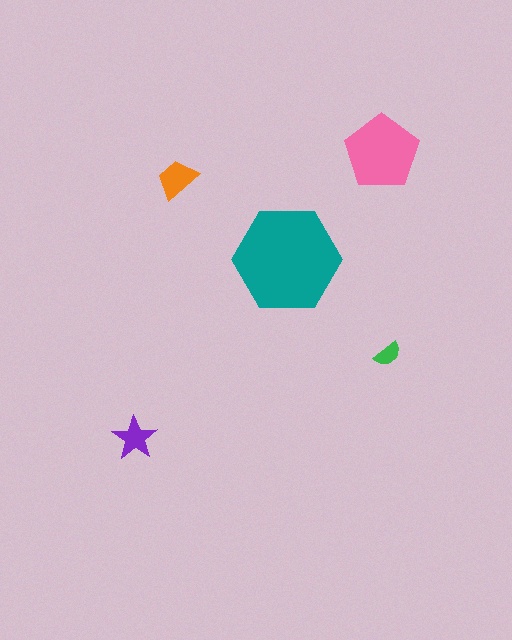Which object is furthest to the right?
The green semicircle is rightmost.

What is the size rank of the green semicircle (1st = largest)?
5th.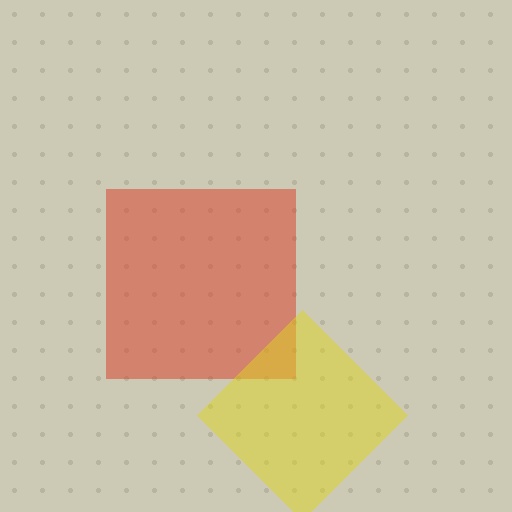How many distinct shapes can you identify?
There are 2 distinct shapes: a red square, a yellow diamond.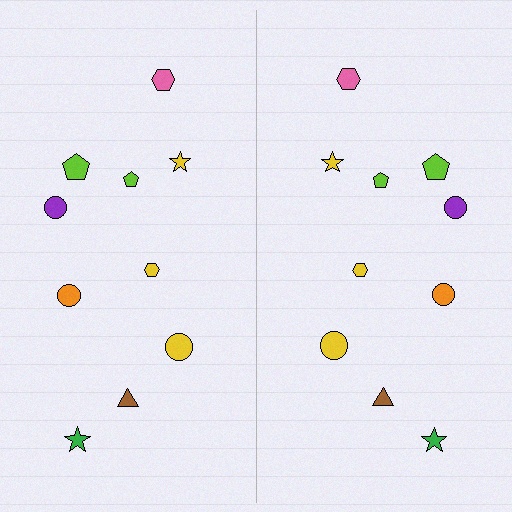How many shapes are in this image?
There are 20 shapes in this image.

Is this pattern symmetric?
Yes, this pattern has bilateral (reflection) symmetry.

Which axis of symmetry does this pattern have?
The pattern has a vertical axis of symmetry running through the center of the image.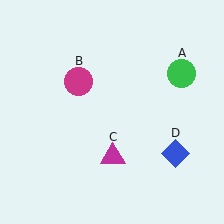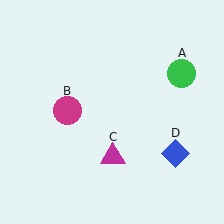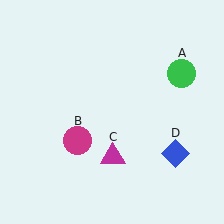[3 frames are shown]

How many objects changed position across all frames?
1 object changed position: magenta circle (object B).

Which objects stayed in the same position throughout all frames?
Green circle (object A) and magenta triangle (object C) and blue diamond (object D) remained stationary.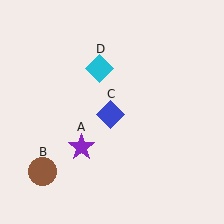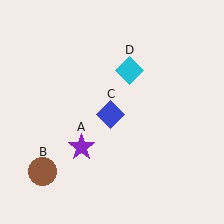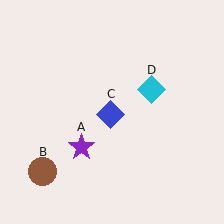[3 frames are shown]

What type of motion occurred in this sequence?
The cyan diamond (object D) rotated clockwise around the center of the scene.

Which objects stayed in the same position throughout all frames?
Purple star (object A) and brown circle (object B) and blue diamond (object C) remained stationary.